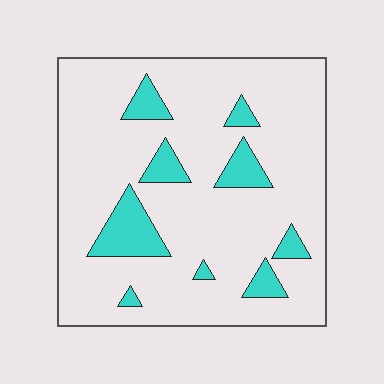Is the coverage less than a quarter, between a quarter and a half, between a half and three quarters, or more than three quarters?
Less than a quarter.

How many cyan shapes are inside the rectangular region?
9.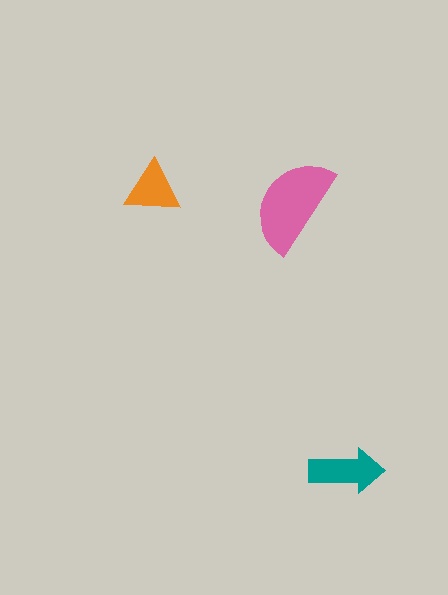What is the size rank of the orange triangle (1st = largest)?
3rd.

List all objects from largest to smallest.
The pink semicircle, the teal arrow, the orange triangle.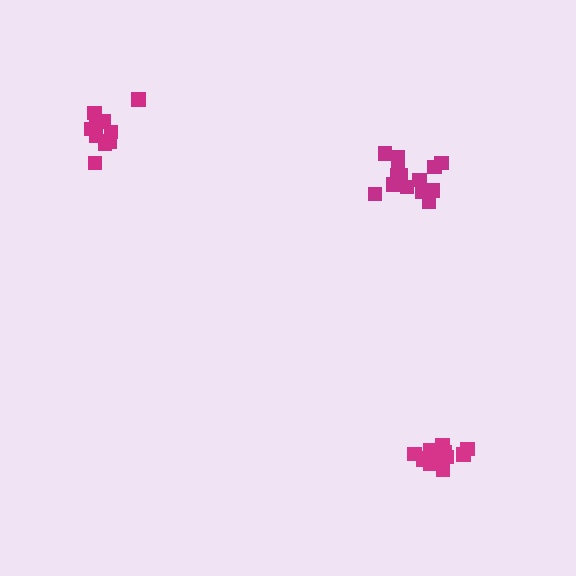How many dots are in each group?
Group 1: 15 dots, Group 2: 10 dots, Group 3: 12 dots (37 total).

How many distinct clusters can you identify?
There are 3 distinct clusters.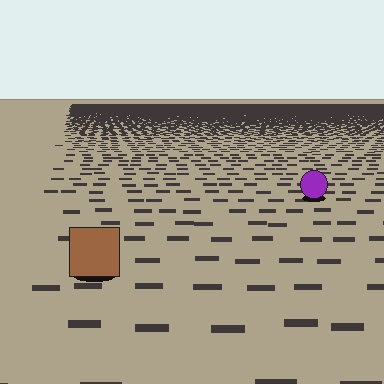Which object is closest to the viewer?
The brown square is closest. The texture marks near it are larger and more spread out.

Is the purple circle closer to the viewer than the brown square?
No. The brown square is closer — you can tell from the texture gradient: the ground texture is coarser near it.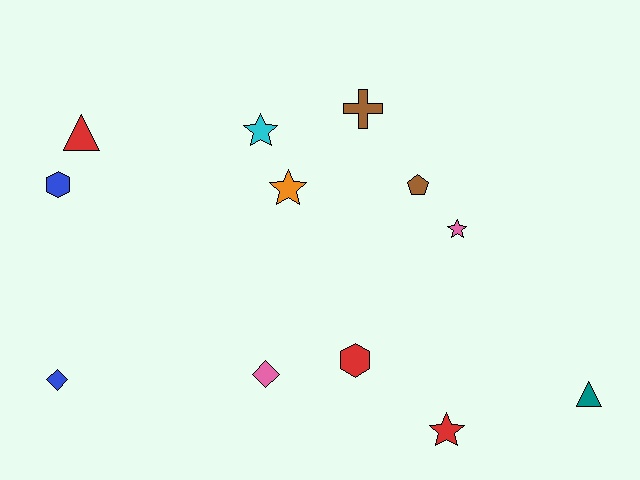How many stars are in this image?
There are 4 stars.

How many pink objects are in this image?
There are 2 pink objects.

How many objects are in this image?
There are 12 objects.